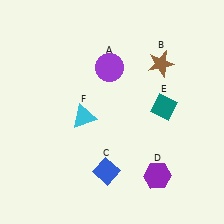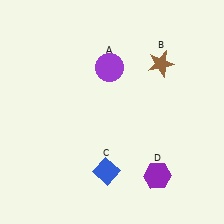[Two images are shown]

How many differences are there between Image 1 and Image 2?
There are 2 differences between the two images.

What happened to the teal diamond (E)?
The teal diamond (E) was removed in Image 2. It was in the top-right area of Image 1.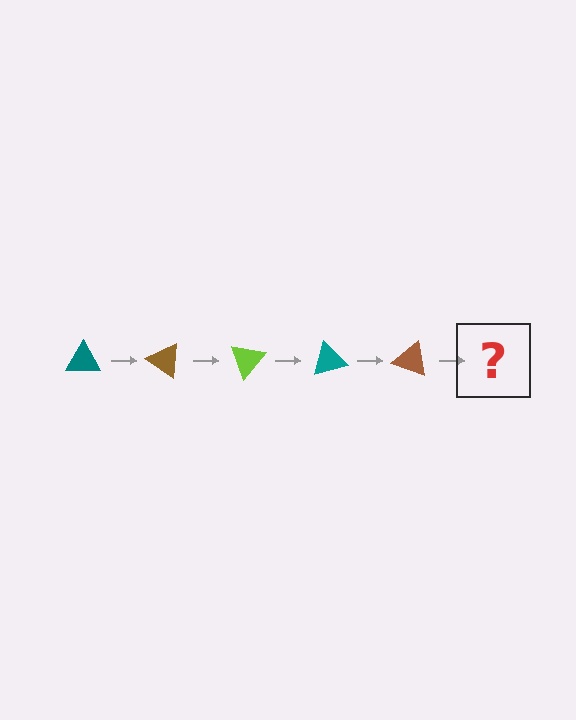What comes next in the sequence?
The next element should be a lime triangle, rotated 175 degrees from the start.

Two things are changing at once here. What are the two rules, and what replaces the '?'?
The two rules are that it rotates 35 degrees each step and the color cycles through teal, brown, and lime. The '?' should be a lime triangle, rotated 175 degrees from the start.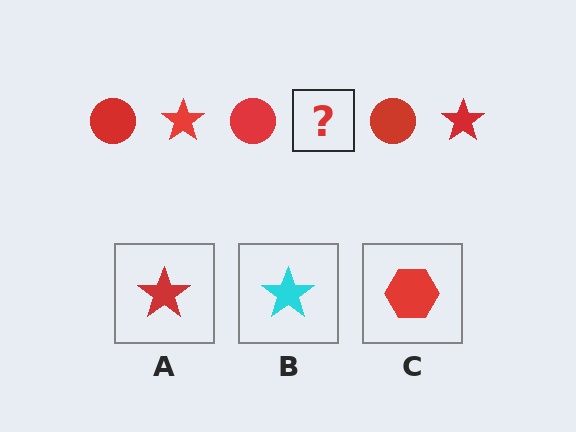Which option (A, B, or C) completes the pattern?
A.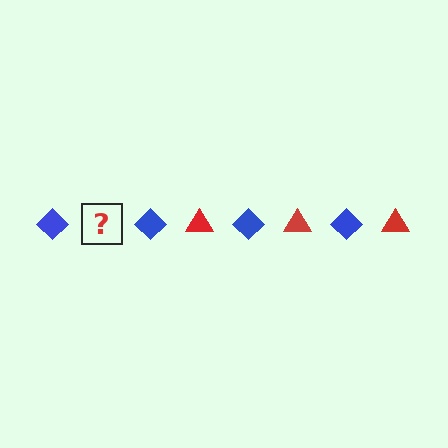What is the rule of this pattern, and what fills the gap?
The rule is that the pattern alternates between blue diamond and red triangle. The gap should be filled with a red triangle.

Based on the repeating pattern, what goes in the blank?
The blank should be a red triangle.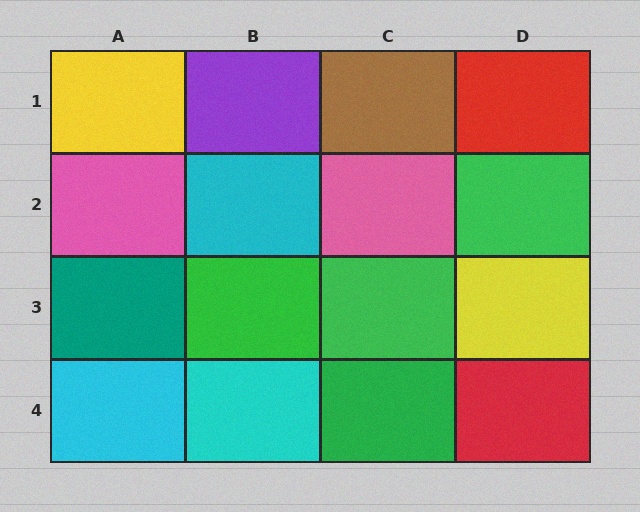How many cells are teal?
1 cell is teal.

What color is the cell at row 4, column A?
Cyan.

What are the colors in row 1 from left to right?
Yellow, purple, brown, red.